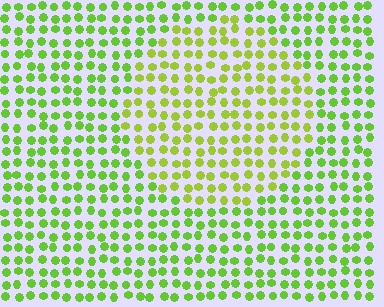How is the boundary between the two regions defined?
The boundary is defined purely by a slight shift in hue (about 23 degrees). Spacing, size, and orientation are identical on both sides.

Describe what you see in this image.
The image is filled with small lime elements in a uniform arrangement. A circle-shaped region is visible where the elements are tinted to a slightly different hue, forming a subtle color boundary.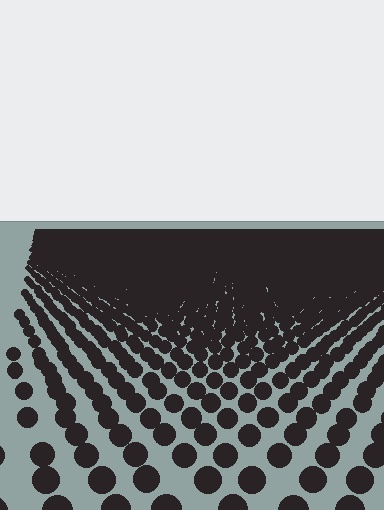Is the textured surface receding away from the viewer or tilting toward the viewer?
The surface is receding away from the viewer. Texture elements get smaller and denser toward the top.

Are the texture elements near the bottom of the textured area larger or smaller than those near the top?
Larger. Near the bottom, elements are closer to the viewer and appear at a bigger on-screen size.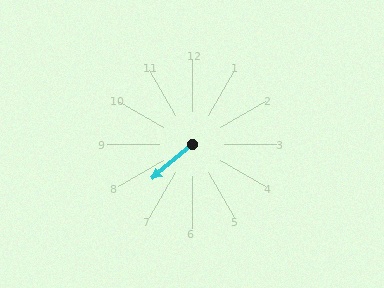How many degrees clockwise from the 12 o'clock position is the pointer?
Approximately 229 degrees.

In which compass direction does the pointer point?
Southwest.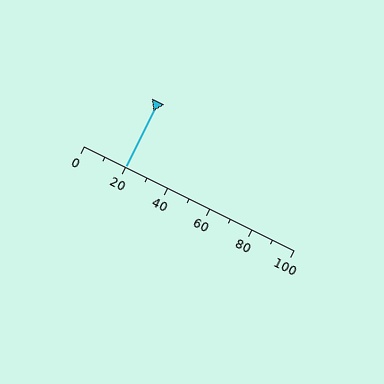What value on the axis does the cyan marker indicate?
The marker indicates approximately 20.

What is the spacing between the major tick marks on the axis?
The major ticks are spaced 20 apart.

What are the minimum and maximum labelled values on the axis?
The axis runs from 0 to 100.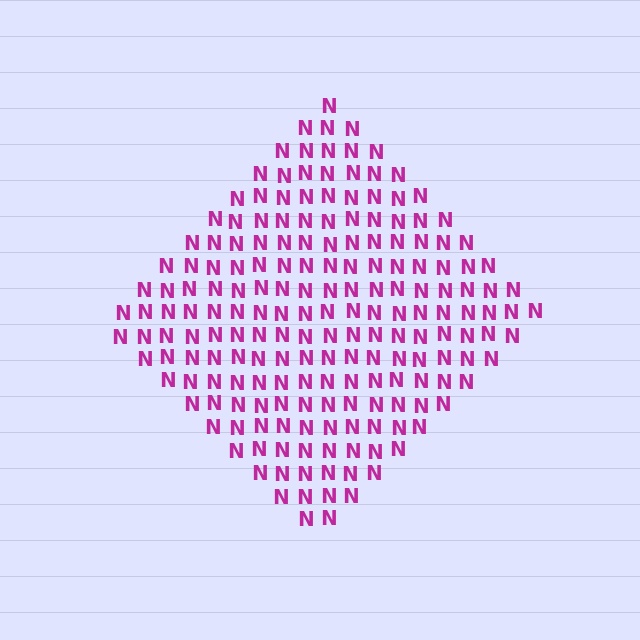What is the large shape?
The large shape is a diamond.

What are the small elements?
The small elements are letter N's.